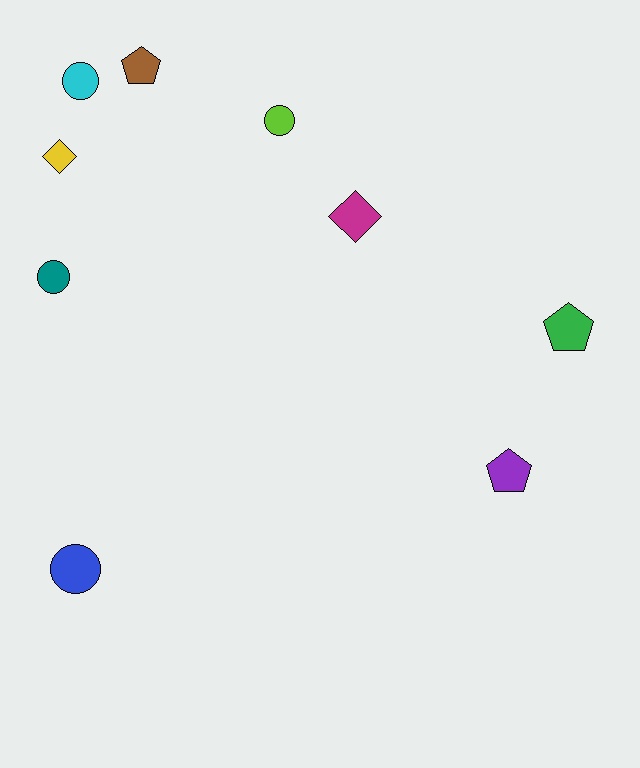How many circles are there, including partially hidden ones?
There are 4 circles.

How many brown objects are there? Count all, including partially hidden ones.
There is 1 brown object.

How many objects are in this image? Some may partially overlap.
There are 9 objects.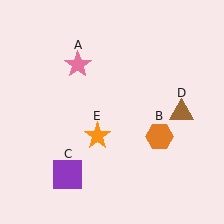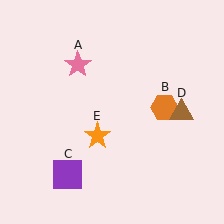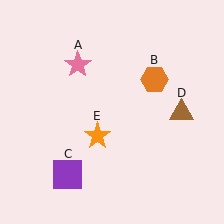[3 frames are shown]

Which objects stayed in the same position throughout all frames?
Pink star (object A) and purple square (object C) and brown triangle (object D) and orange star (object E) remained stationary.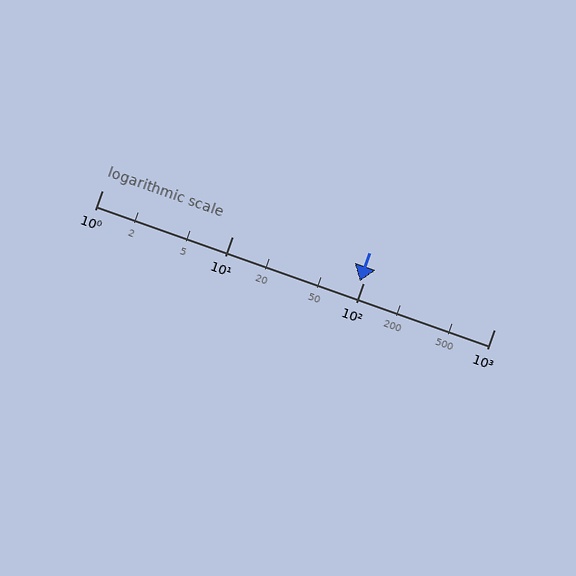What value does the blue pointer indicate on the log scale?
The pointer indicates approximately 94.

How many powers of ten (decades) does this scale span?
The scale spans 3 decades, from 1 to 1000.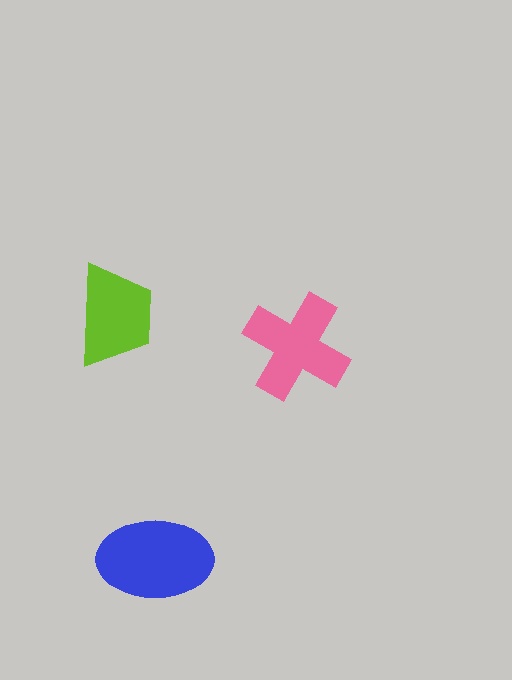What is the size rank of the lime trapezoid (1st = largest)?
3rd.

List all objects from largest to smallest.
The blue ellipse, the pink cross, the lime trapezoid.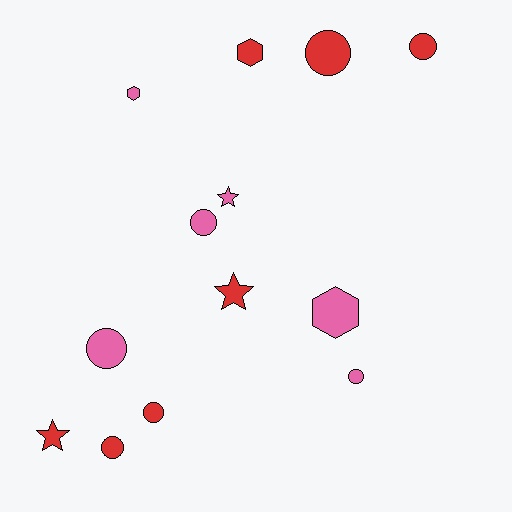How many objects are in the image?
There are 13 objects.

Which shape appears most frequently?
Circle, with 7 objects.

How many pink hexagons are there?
There are 2 pink hexagons.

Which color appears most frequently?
Red, with 7 objects.